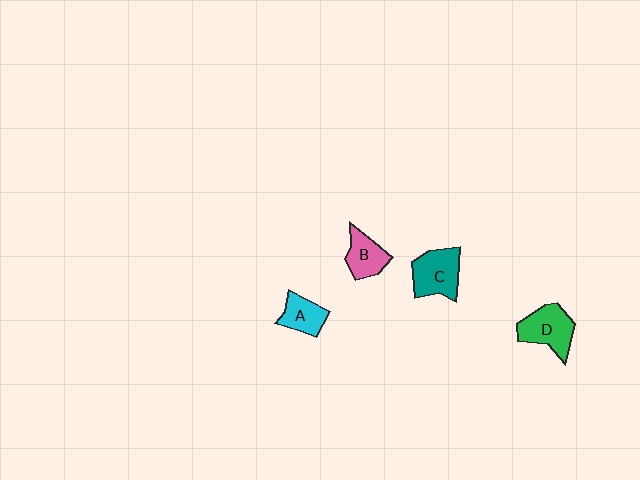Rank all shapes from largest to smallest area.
From largest to smallest: C (teal), D (green), B (pink), A (cyan).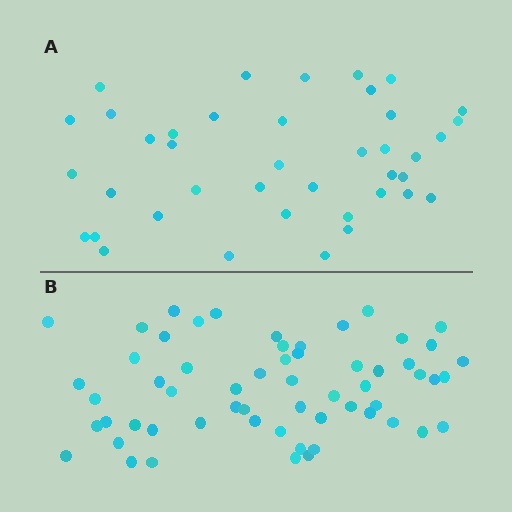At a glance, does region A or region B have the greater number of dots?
Region B (the bottom region) has more dots.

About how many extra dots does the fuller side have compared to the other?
Region B has approximately 20 more dots than region A.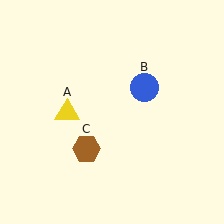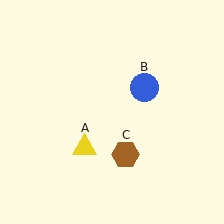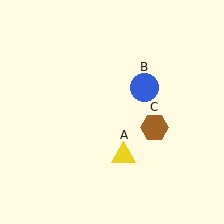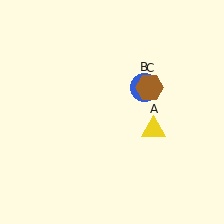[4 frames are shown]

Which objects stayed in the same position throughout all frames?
Blue circle (object B) remained stationary.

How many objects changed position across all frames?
2 objects changed position: yellow triangle (object A), brown hexagon (object C).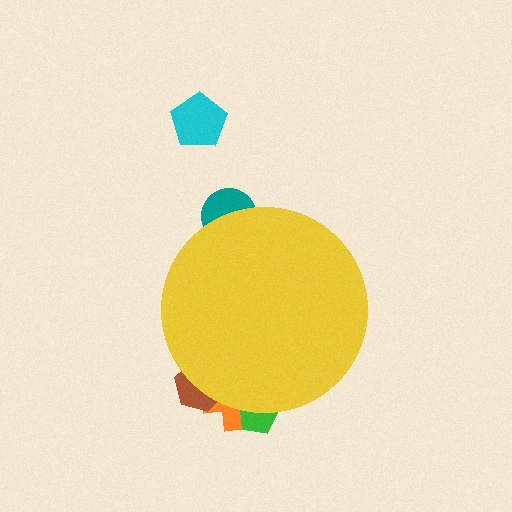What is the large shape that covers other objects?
A yellow circle.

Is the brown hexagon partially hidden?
Yes, the brown hexagon is partially hidden behind the yellow circle.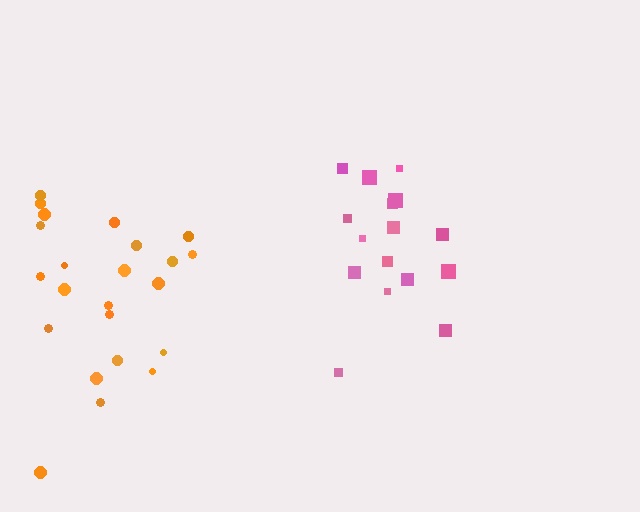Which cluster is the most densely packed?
Pink.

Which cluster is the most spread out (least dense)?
Orange.